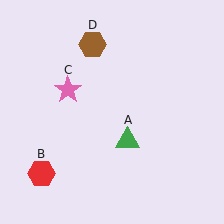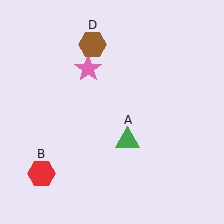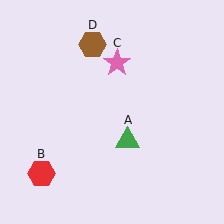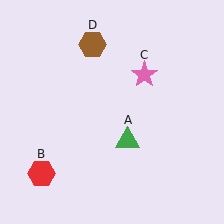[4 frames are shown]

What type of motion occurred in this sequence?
The pink star (object C) rotated clockwise around the center of the scene.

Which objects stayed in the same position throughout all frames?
Green triangle (object A) and red hexagon (object B) and brown hexagon (object D) remained stationary.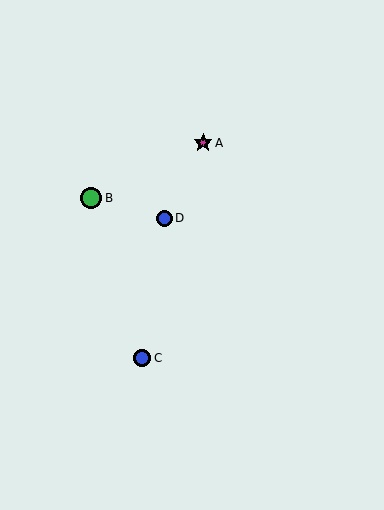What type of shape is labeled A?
Shape A is a magenta star.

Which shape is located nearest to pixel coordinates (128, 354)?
The blue circle (labeled C) at (142, 358) is nearest to that location.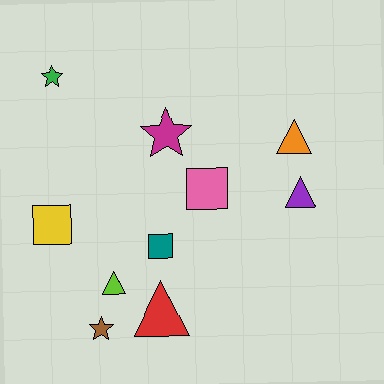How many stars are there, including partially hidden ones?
There are 3 stars.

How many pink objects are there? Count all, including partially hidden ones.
There is 1 pink object.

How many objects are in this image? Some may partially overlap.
There are 10 objects.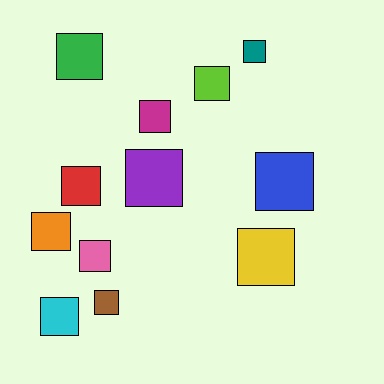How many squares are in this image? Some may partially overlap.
There are 12 squares.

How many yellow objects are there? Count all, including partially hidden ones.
There is 1 yellow object.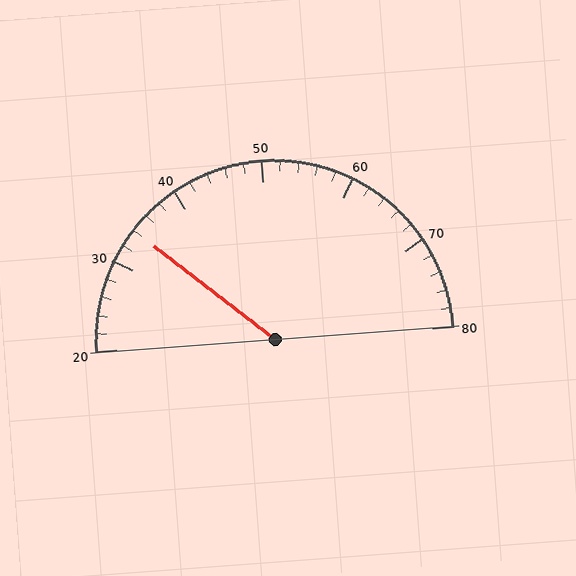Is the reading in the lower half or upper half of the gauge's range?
The reading is in the lower half of the range (20 to 80).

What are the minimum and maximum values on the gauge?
The gauge ranges from 20 to 80.